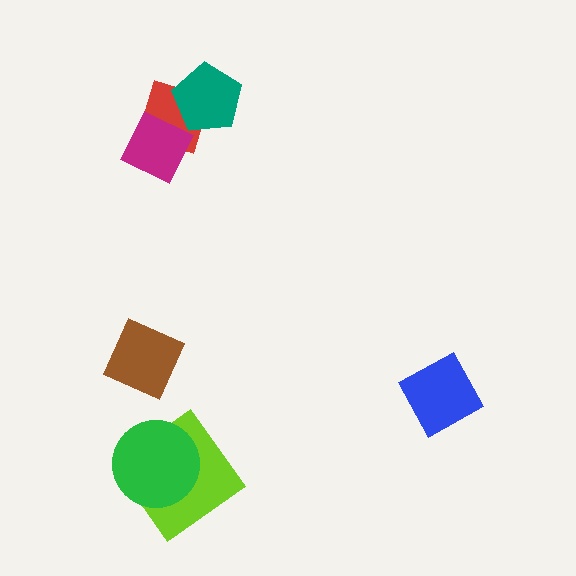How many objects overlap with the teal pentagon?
1 object overlaps with the teal pentagon.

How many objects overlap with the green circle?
1 object overlaps with the green circle.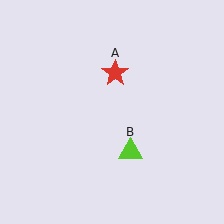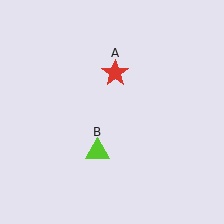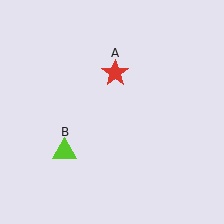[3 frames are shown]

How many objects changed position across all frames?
1 object changed position: lime triangle (object B).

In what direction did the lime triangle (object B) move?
The lime triangle (object B) moved left.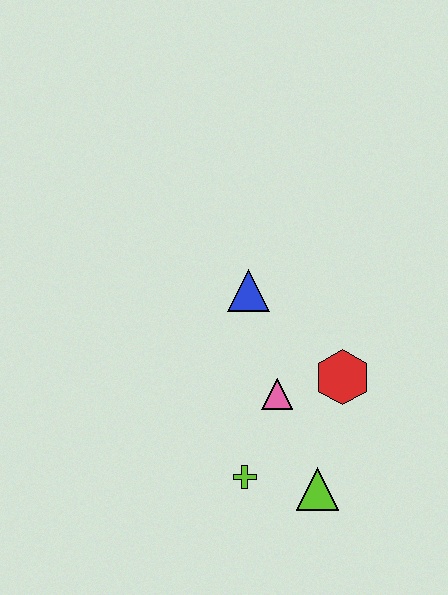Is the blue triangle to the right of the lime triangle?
No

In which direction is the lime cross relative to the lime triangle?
The lime cross is to the left of the lime triangle.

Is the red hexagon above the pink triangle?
Yes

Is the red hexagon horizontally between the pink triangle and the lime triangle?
No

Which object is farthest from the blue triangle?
The lime triangle is farthest from the blue triangle.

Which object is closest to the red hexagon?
The pink triangle is closest to the red hexagon.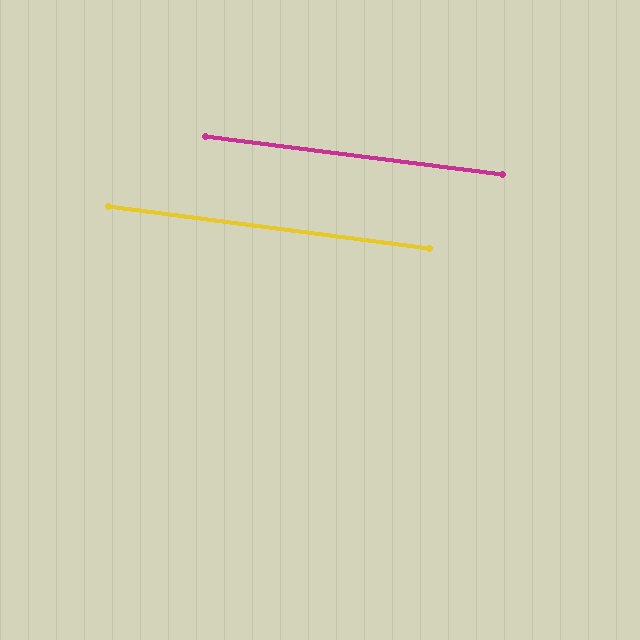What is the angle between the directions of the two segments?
Approximately 0 degrees.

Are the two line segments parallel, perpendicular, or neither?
Parallel — their directions differ by only 0.2°.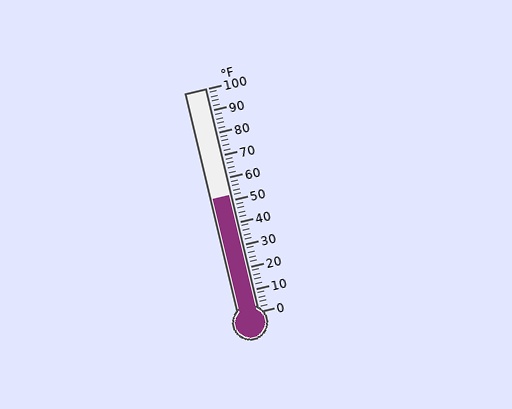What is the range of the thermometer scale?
The thermometer scale ranges from 0°F to 100°F.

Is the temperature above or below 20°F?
The temperature is above 20°F.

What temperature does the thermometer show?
The thermometer shows approximately 52°F.